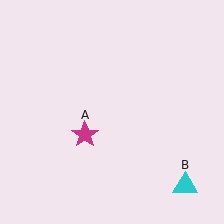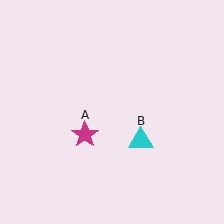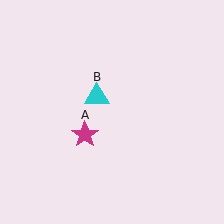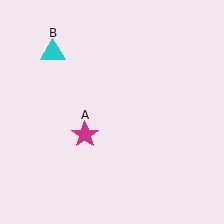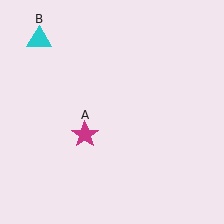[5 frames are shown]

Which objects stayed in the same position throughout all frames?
Magenta star (object A) remained stationary.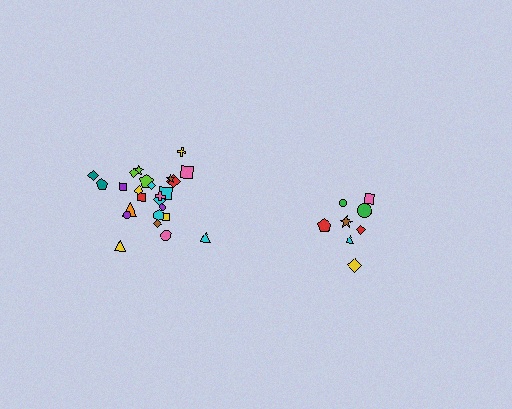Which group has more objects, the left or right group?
The left group.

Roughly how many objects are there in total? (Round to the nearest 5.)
Roughly 35 objects in total.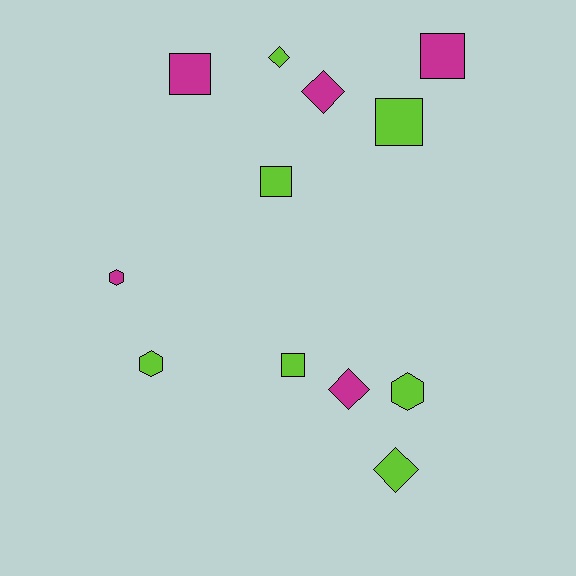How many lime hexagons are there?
There are 2 lime hexagons.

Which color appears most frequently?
Lime, with 7 objects.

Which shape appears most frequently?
Square, with 5 objects.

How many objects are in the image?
There are 12 objects.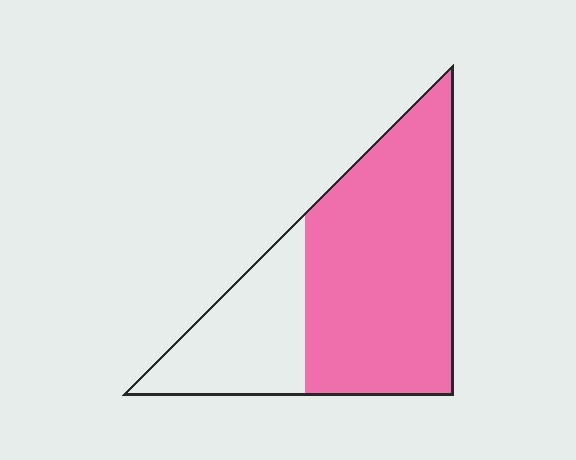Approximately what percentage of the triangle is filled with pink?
Approximately 70%.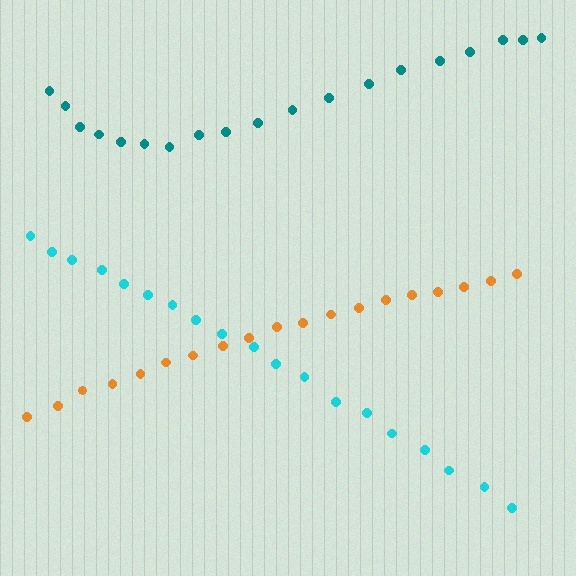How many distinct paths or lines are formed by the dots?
There are 3 distinct paths.